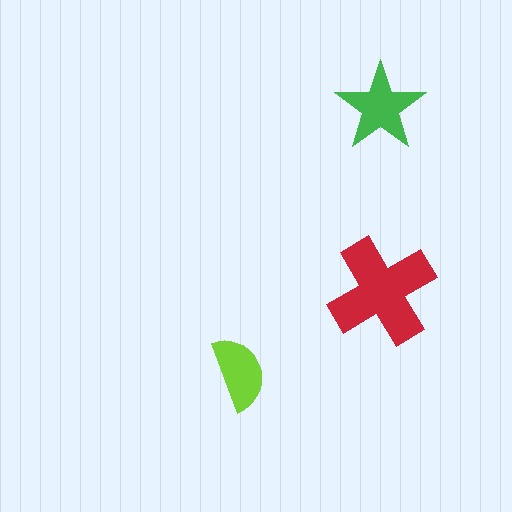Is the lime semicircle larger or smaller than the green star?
Smaller.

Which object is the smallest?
The lime semicircle.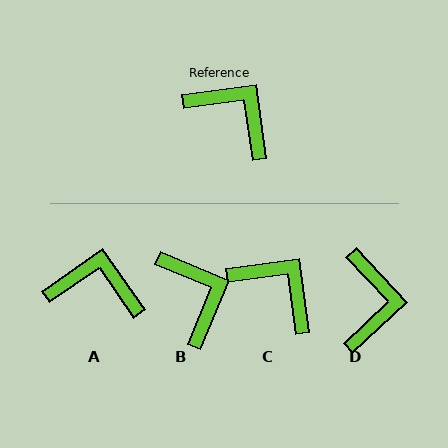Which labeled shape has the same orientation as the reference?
C.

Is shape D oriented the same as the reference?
No, it is off by about 55 degrees.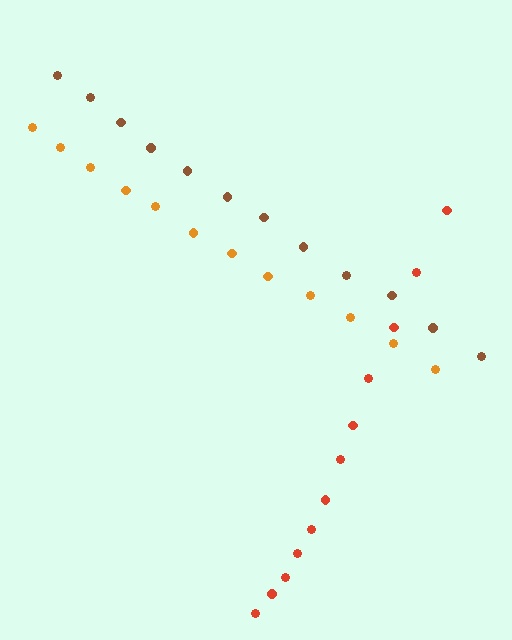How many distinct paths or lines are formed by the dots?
There are 3 distinct paths.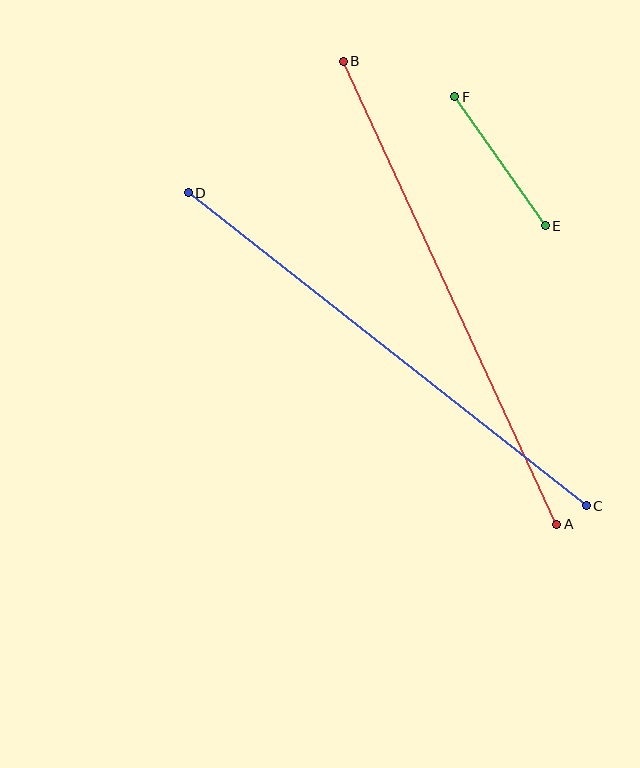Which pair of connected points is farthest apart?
Points A and B are farthest apart.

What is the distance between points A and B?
The distance is approximately 510 pixels.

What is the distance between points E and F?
The distance is approximately 158 pixels.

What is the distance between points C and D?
The distance is approximately 506 pixels.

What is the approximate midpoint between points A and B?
The midpoint is at approximately (450, 293) pixels.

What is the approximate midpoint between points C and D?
The midpoint is at approximately (387, 349) pixels.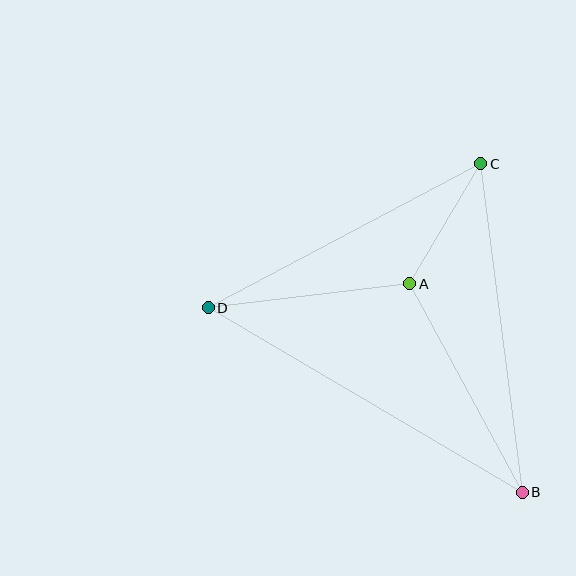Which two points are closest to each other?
Points A and C are closest to each other.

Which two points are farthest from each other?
Points B and D are farthest from each other.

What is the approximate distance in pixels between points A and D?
The distance between A and D is approximately 203 pixels.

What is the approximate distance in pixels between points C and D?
The distance between C and D is approximately 308 pixels.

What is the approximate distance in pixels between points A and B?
The distance between A and B is approximately 237 pixels.